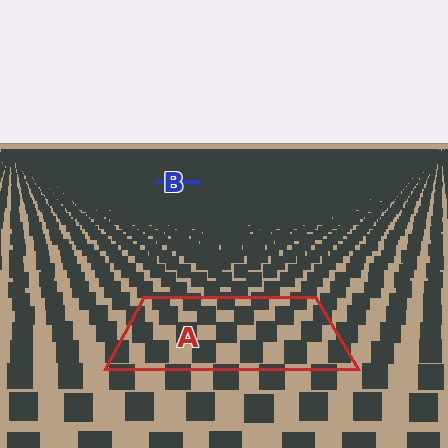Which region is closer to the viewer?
Region A is closer. The texture elements there are larger and more spread out.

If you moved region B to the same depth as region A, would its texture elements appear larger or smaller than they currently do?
They would appear larger. At a closer depth, the same texture elements are projected at a bigger on-screen size.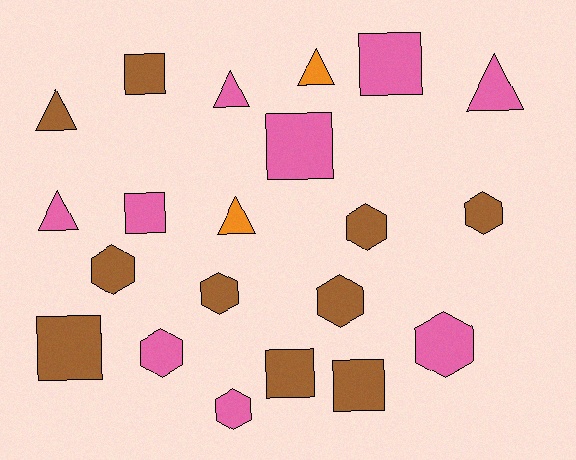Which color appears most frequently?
Brown, with 10 objects.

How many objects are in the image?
There are 21 objects.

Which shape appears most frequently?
Hexagon, with 8 objects.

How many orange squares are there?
There are no orange squares.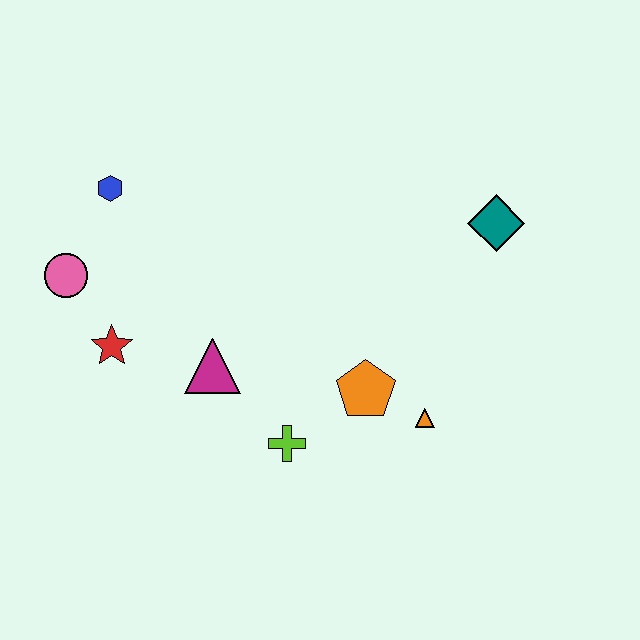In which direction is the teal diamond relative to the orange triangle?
The teal diamond is above the orange triangle.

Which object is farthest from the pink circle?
The teal diamond is farthest from the pink circle.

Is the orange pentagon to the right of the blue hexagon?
Yes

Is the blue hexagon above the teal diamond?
Yes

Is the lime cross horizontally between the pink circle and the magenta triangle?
No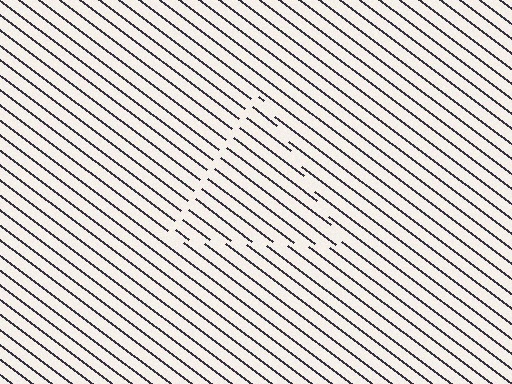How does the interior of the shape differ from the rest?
The interior of the shape contains the same grating, shifted by half a period — the contour is defined by the phase discontinuity where line-ends from the inner and outer gratings abut.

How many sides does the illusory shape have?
3 sides — the line-ends trace a triangle.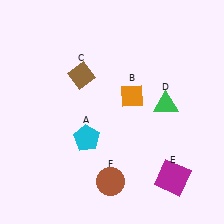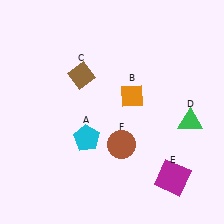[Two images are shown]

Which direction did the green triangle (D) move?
The green triangle (D) moved right.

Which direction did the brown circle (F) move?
The brown circle (F) moved up.